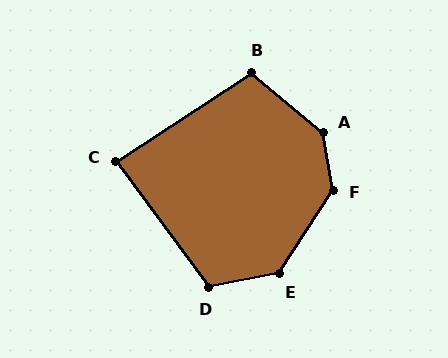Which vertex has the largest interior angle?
A, at approximately 139 degrees.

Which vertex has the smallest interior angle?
C, at approximately 87 degrees.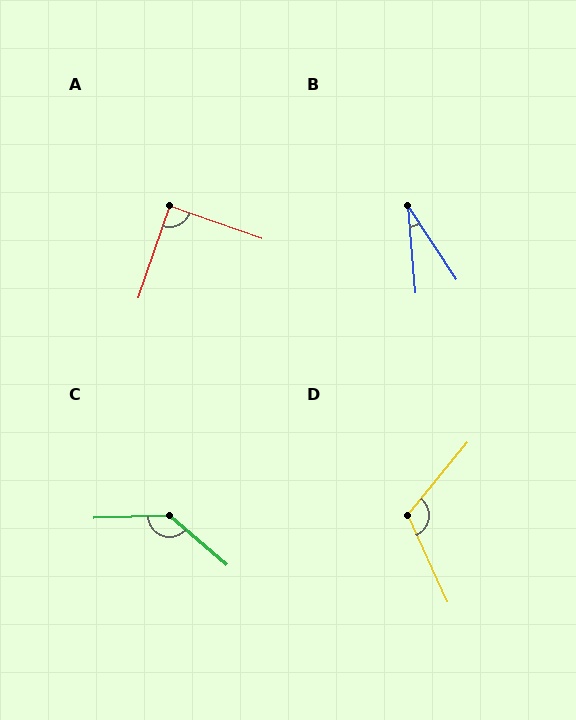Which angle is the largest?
C, at approximately 137 degrees.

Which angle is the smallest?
B, at approximately 28 degrees.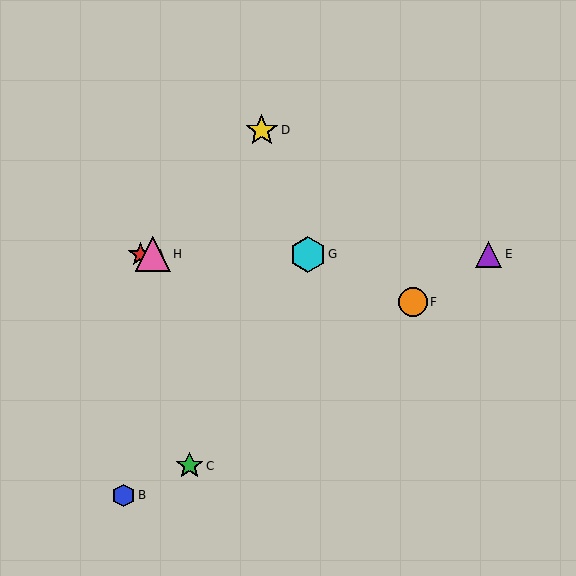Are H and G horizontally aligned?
Yes, both are at y≈254.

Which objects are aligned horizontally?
Objects A, E, G, H are aligned horizontally.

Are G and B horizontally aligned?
No, G is at y≈254 and B is at y≈495.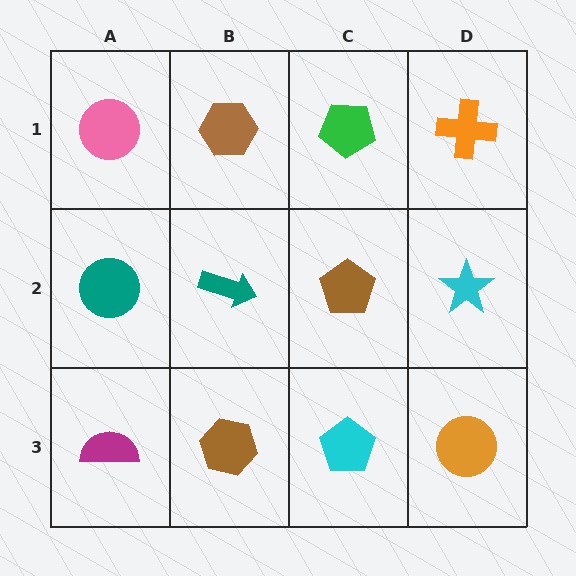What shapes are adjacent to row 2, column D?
An orange cross (row 1, column D), an orange circle (row 3, column D), a brown pentagon (row 2, column C).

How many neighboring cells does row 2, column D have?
3.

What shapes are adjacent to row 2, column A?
A pink circle (row 1, column A), a magenta semicircle (row 3, column A), a teal arrow (row 2, column B).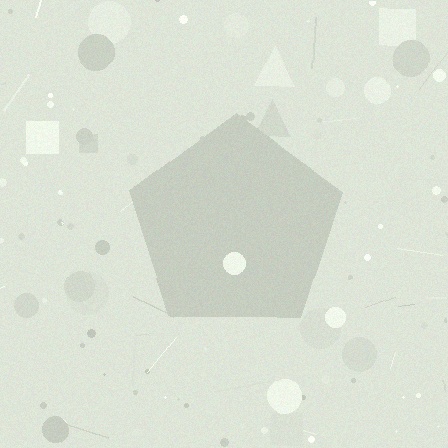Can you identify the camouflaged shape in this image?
The camouflaged shape is a pentagon.